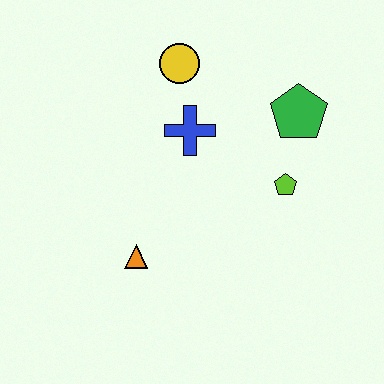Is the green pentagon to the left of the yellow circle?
No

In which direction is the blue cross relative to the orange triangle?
The blue cross is above the orange triangle.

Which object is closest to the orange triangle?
The blue cross is closest to the orange triangle.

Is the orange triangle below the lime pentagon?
Yes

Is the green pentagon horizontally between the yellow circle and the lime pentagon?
No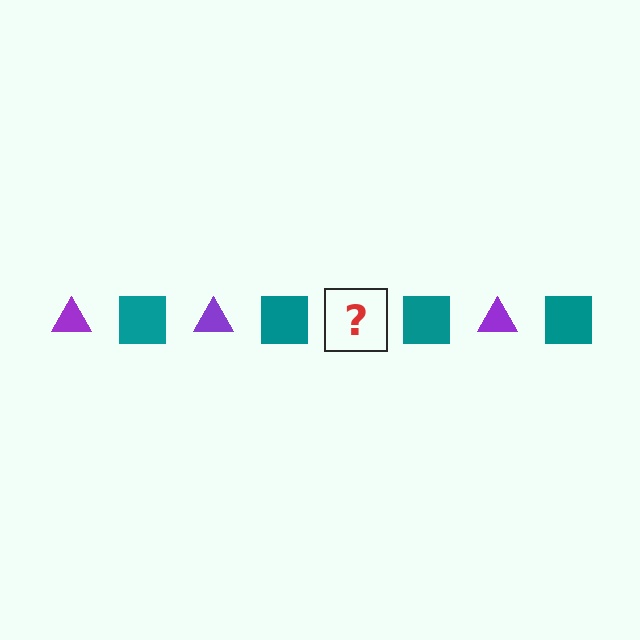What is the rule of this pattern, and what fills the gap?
The rule is that the pattern alternates between purple triangle and teal square. The gap should be filled with a purple triangle.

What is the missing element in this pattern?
The missing element is a purple triangle.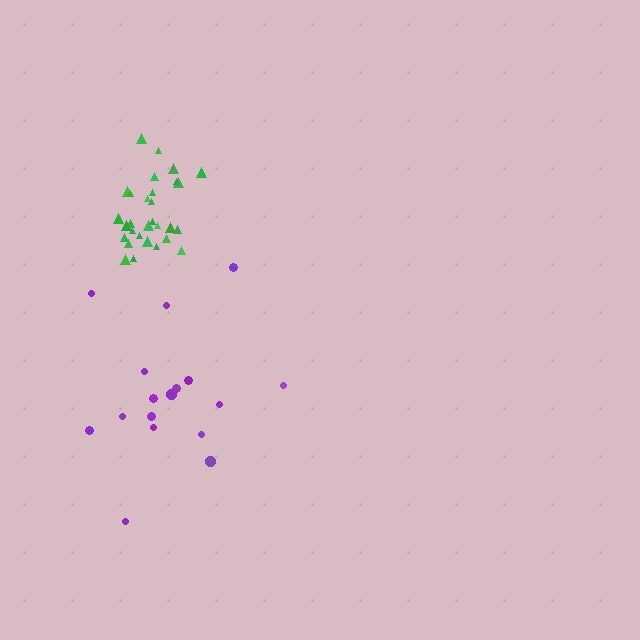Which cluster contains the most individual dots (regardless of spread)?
Green (30).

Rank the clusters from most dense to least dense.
green, purple.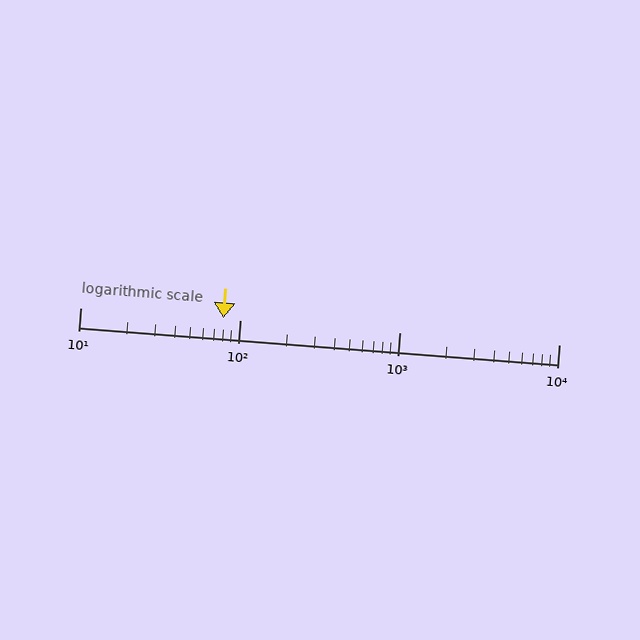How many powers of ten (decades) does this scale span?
The scale spans 3 decades, from 10 to 10000.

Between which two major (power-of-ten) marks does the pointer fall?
The pointer is between 10 and 100.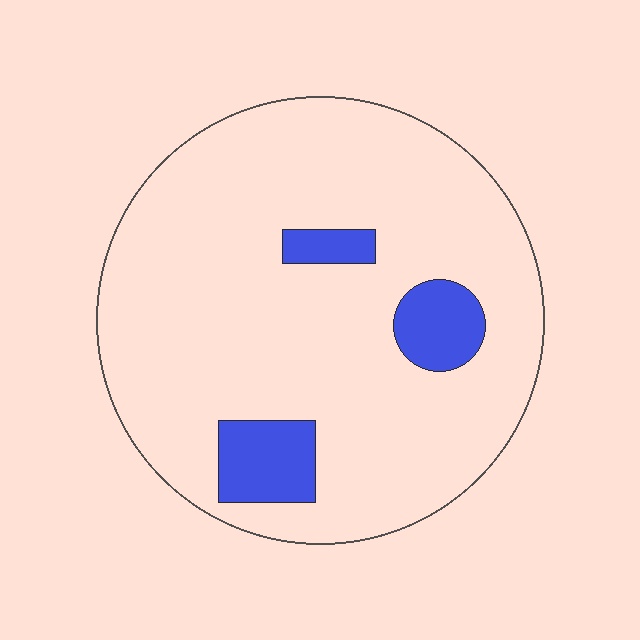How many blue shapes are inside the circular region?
3.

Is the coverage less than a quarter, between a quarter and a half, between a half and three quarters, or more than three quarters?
Less than a quarter.